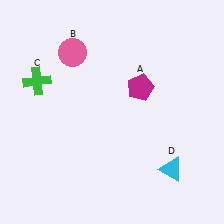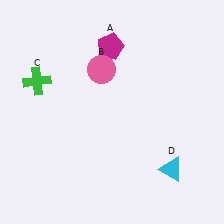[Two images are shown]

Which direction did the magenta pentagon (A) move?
The magenta pentagon (A) moved up.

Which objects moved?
The objects that moved are: the magenta pentagon (A), the pink circle (B).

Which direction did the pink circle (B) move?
The pink circle (B) moved right.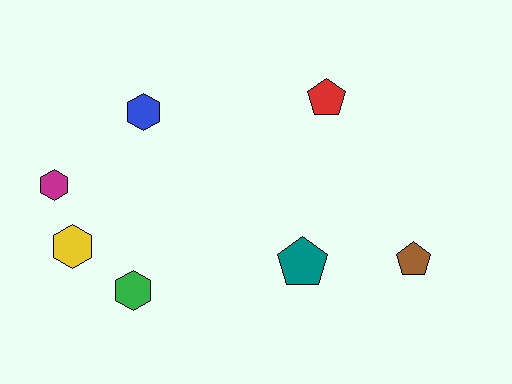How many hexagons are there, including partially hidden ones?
There are 4 hexagons.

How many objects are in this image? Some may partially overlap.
There are 7 objects.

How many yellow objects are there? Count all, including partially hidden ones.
There is 1 yellow object.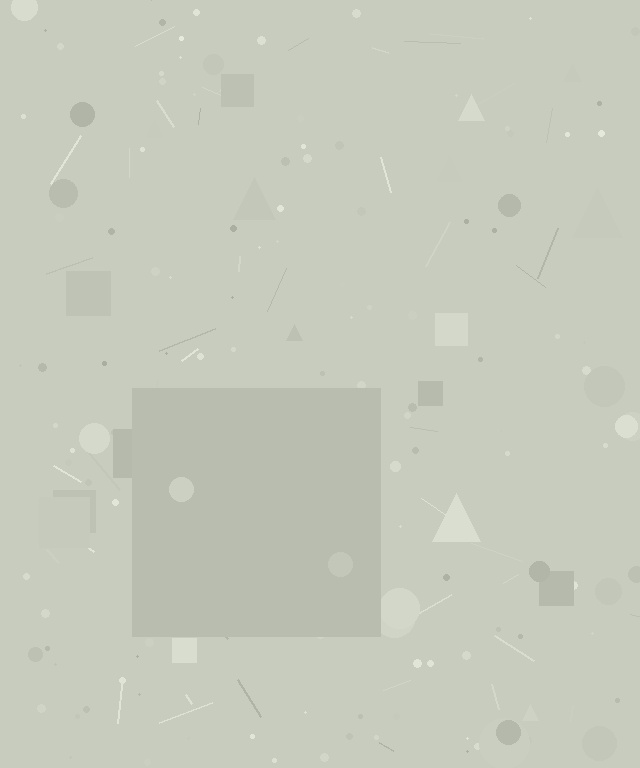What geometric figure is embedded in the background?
A square is embedded in the background.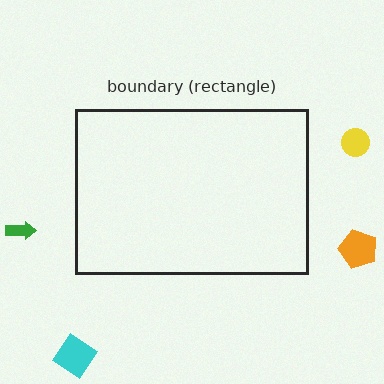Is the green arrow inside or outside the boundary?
Outside.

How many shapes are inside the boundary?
0 inside, 4 outside.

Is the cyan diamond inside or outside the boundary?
Outside.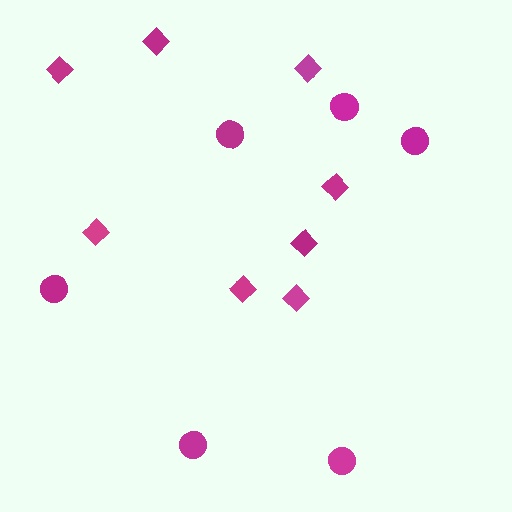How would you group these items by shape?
There are 2 groups: one group of circles (6) and one group of diamonds (8).